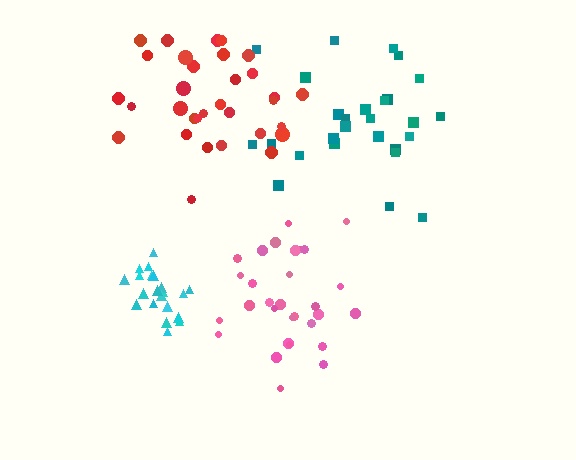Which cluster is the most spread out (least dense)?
Teal.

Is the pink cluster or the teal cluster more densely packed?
Pink.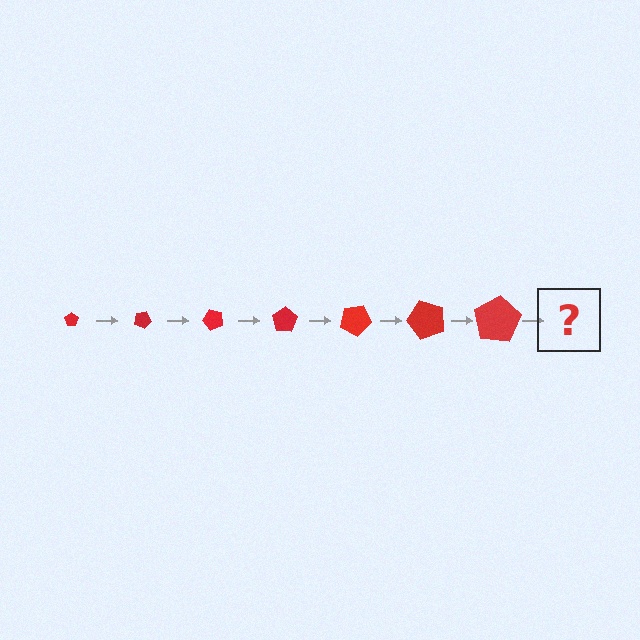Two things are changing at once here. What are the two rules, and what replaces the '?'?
The two rules are that the pentagon grows larger each step and it rotates 25 degrees each step. The '?' should be a pentagon, larger than the previous one and rotated 175 degrees from the start.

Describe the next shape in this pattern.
It should be a pentagon, larger than the previous one and rotated 175 degrees from the start.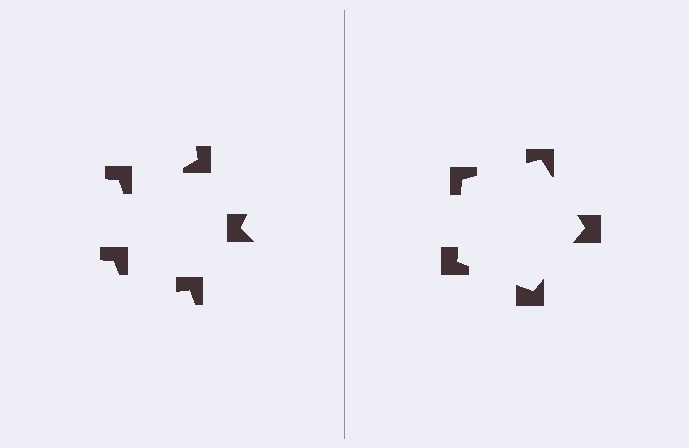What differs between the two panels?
The notched squares are positioned identically on both sides; only the wedge orientations differ. On the right they align to a pentagon; on the left they are misaligned.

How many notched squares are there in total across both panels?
10 — 5 on each side.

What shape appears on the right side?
An illusory pentagon.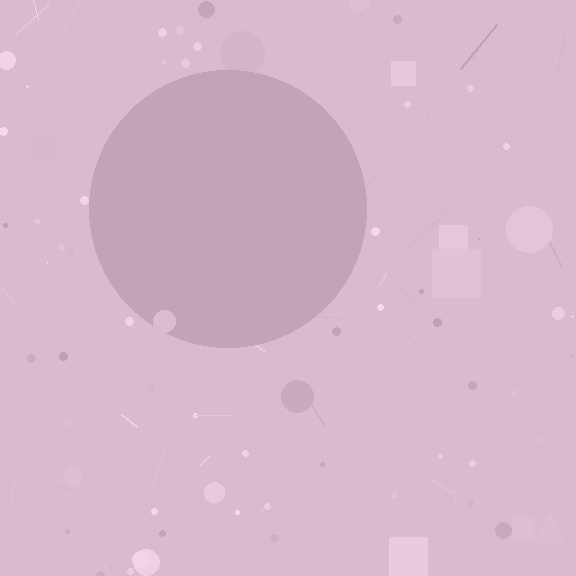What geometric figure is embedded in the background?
A circle is embedded in the background.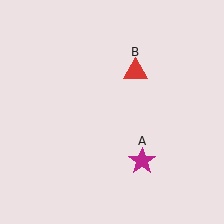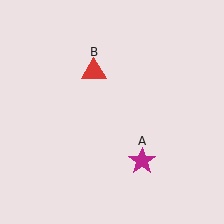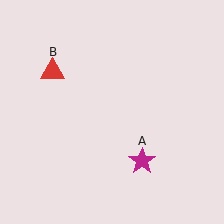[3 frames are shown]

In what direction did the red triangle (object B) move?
The red triangle (object B) moved left.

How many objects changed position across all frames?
1 object changed position: red triangle (object B).